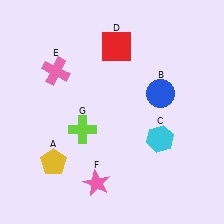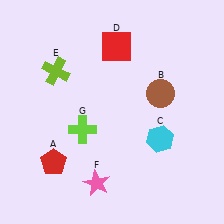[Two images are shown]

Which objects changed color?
A changed from yellow to red. B changed from blue to brown. E changed from pink to lime.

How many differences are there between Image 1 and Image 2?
There are 3 differences between the two images.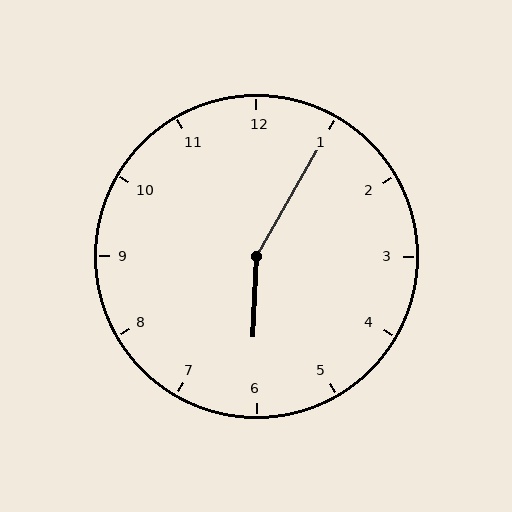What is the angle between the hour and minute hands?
Approximately 152 degrees.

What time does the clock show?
6:05.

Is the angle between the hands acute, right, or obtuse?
It is obtuse.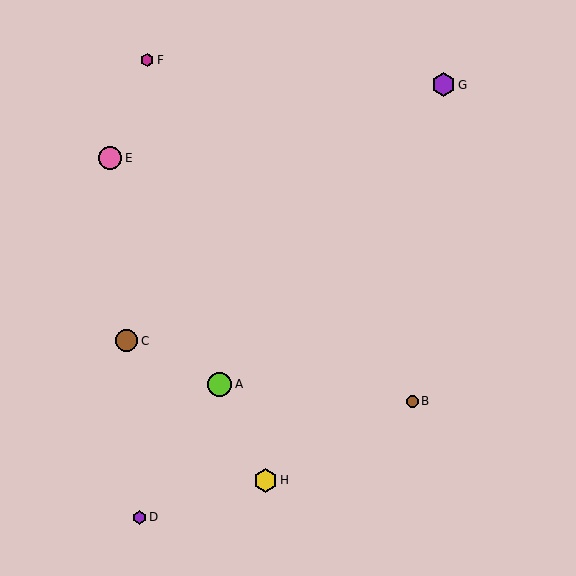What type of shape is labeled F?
Shape F is a magenta hexagon.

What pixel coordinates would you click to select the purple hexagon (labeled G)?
Click at (444, 85) to select the purple hexagon G.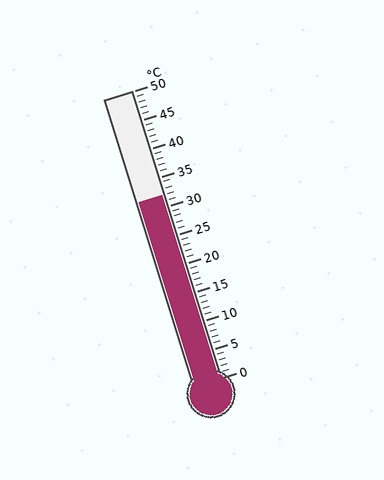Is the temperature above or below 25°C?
The temperature is above 25°C.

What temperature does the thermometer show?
The thermometer shows approximately 32°C.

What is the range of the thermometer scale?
The thermometer scale ranges from 0°C to 50°C.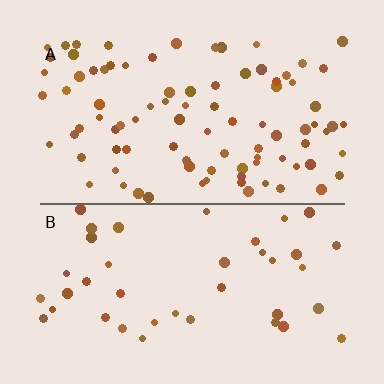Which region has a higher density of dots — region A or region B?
A (the top).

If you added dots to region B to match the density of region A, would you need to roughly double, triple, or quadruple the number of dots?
Approximately double.